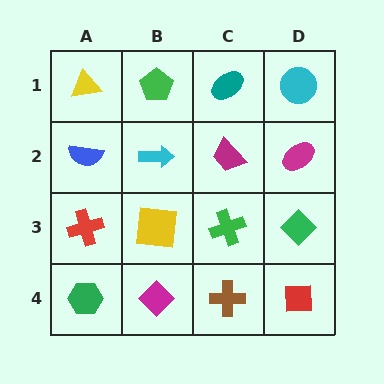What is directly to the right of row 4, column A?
A magenta diamond.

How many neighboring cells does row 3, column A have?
3.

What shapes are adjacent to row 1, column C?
A magenta trapezoid (row 2, column C), a green pentagon (row 1, column B), a cyan circle (row 1, column D).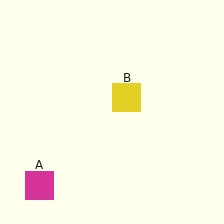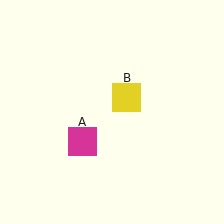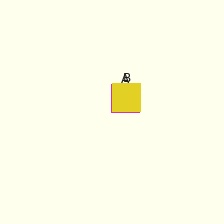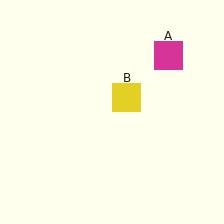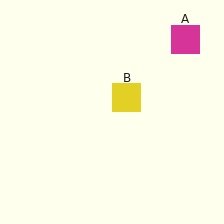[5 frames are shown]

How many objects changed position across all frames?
1 object changed position: magenta square (object A).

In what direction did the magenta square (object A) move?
The magenta square (object A) moved up and to the right.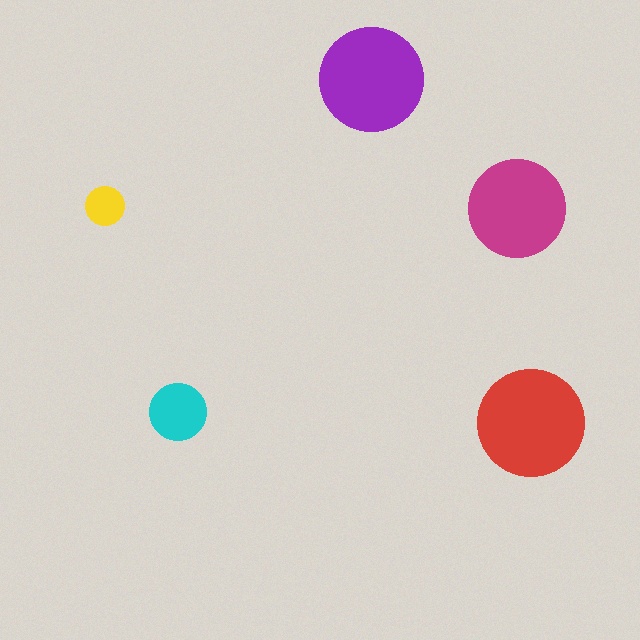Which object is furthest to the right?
The red circle is rightmost.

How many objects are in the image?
There are 5 objects in the image.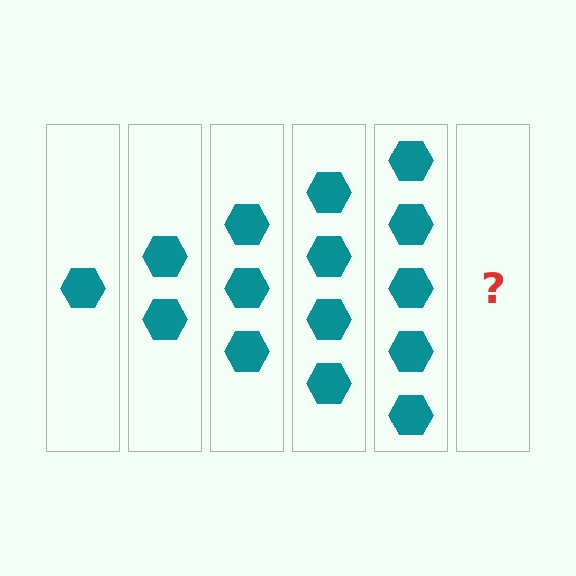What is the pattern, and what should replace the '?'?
The pattern is that each step adds one more hexagon. The '?' should be 6 hexagons.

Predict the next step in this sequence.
The next step is 6 hexagons.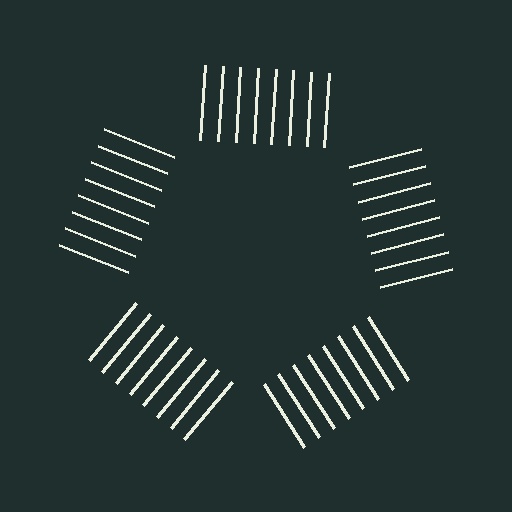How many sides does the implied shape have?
5 sides — the line-ends trace a pentagon.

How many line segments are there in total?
40 — 8 along each of the 5 edges.